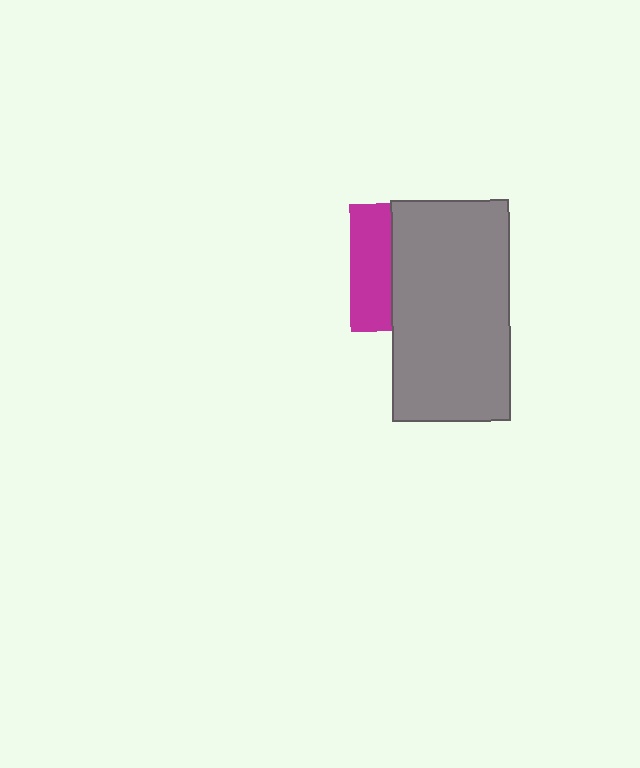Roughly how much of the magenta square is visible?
A small part of it is visible (roughly 31%).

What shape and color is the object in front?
The object in front is a gray rectangle.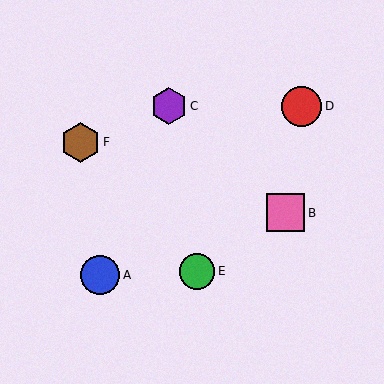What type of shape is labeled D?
Shape D is a red circle.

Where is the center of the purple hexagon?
The center of the purple hexagon is at (169, 106).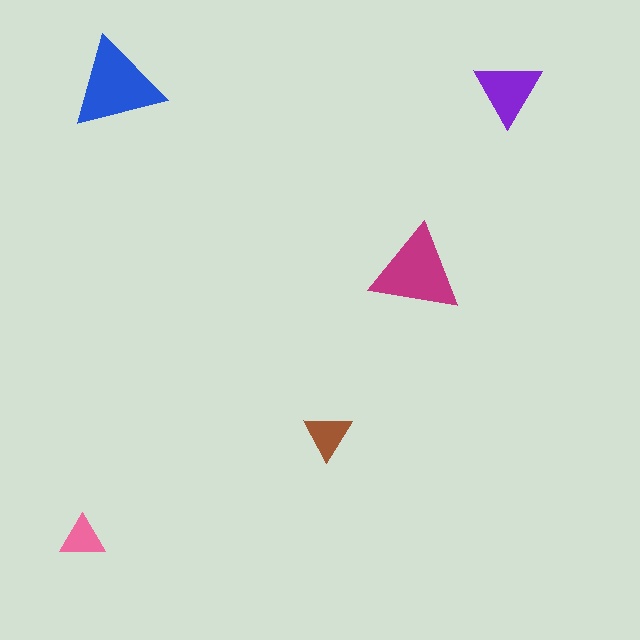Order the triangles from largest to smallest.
the blue one, the magenta one, the purple one, the brown one, the pink one.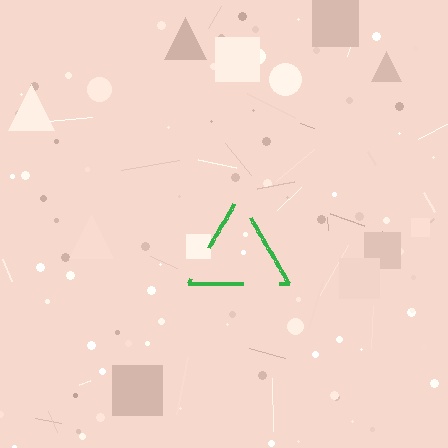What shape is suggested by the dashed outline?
The dashed outline suggests a triangle.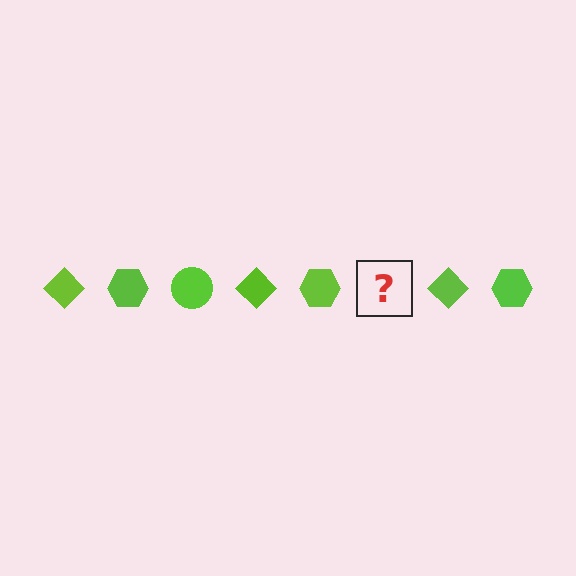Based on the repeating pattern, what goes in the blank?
The blank should be a lime circle.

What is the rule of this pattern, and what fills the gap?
The rule is that the pattern cycles through diamond, hexagon, circle shapes in lime. The gap should be filled with a lime circle.